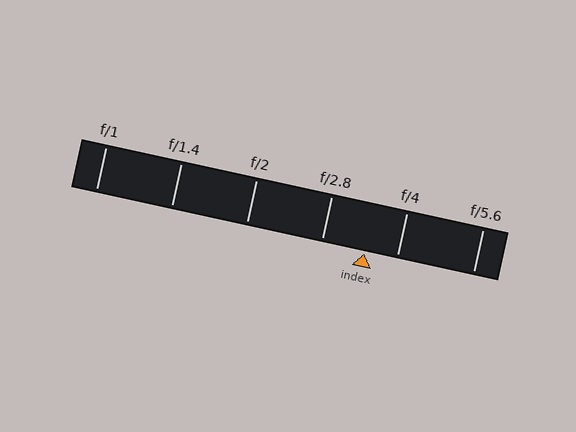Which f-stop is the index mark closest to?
The index mark is closest to f/4.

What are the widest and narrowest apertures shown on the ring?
The widest aperture shown is f/1 and the narrowest is f/5.6.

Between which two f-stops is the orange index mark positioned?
The index mark is between f/2.8 and f/4.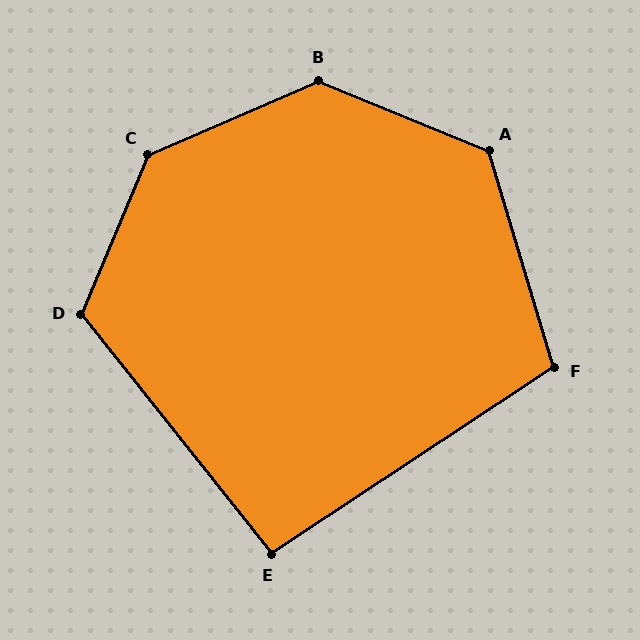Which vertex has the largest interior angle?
C, at approximately 136 degrees.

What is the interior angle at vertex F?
Approximately 107 degrees (obtuse).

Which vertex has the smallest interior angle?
E, at approximately 95 degrees.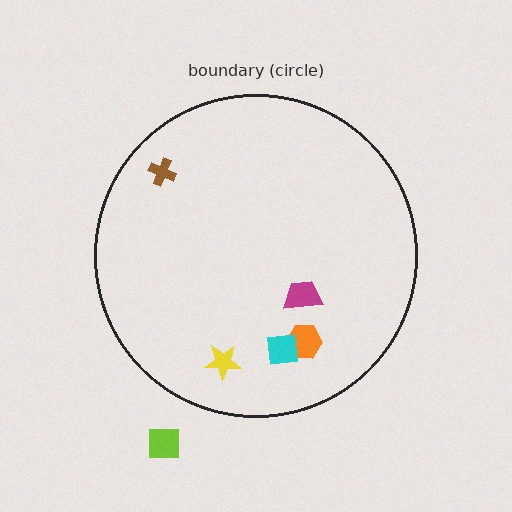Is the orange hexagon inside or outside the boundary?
Inside.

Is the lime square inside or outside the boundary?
Outside.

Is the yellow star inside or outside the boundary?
Inside.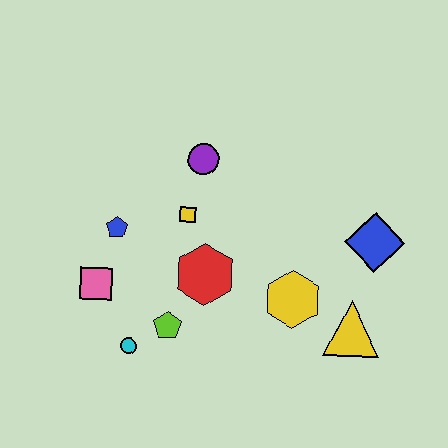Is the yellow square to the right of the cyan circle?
Yes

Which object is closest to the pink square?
The blue pentagon is closest to the pink square.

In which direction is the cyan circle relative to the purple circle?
The cyan circle is below the purple circle.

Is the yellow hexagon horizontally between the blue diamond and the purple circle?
Yes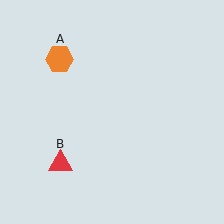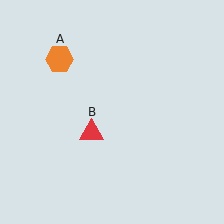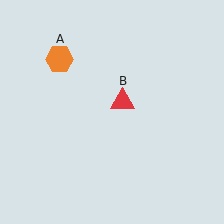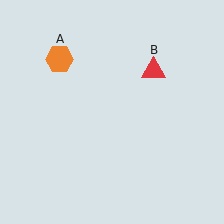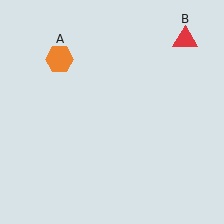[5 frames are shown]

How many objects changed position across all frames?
1 object changed position: red triangle (object B).